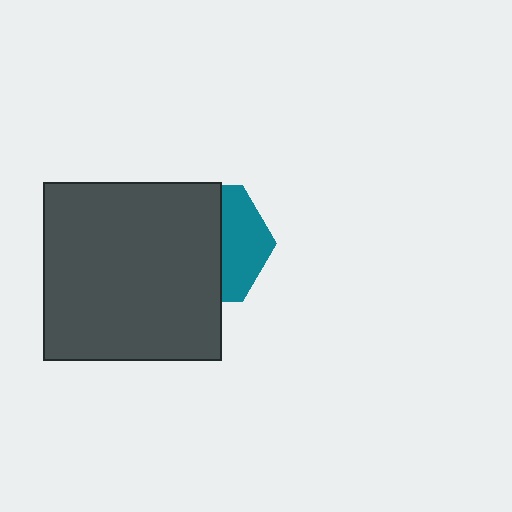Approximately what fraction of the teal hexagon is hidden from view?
Roughly 62% of the teal hexagon is hidden behind the dark gray square.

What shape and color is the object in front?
The object in front is a dark gray square.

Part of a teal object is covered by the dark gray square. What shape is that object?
It is a hexagon.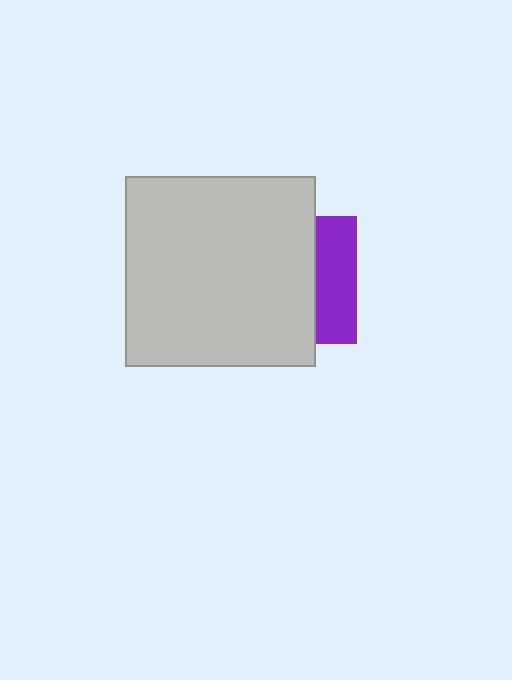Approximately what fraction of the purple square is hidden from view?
Roughly 67% of the purple square is hidden behind the light gray square.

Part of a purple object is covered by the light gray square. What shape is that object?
It is a square.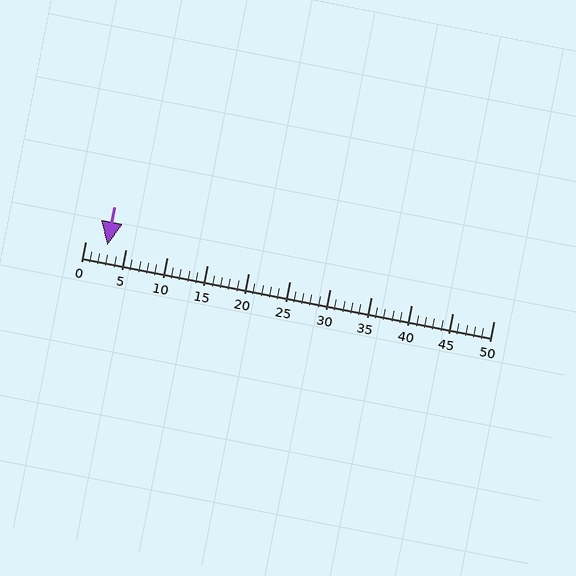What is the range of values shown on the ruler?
The ruler shows values from 0 to 50.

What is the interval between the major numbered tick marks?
The major tick marks are spaced 5 units apart.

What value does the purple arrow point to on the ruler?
The purple arrow points to approximately 3.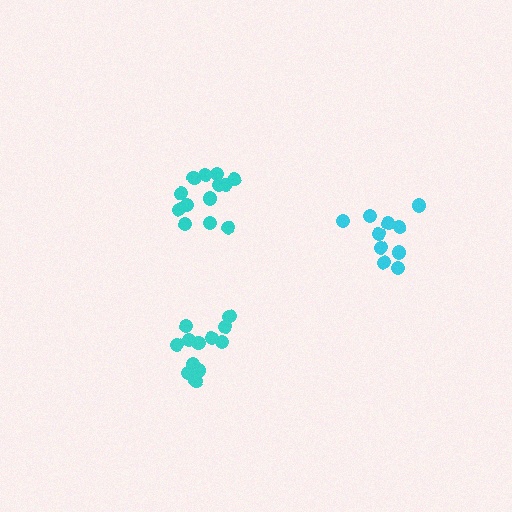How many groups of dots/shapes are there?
There are 3 groups.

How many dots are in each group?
Group 1: 12 dots, Group 2: 10 dots, Group 3: 13 dots (35 total).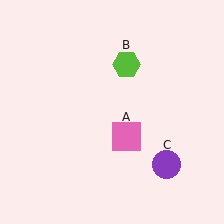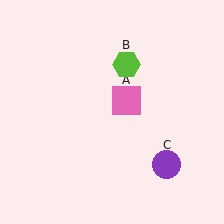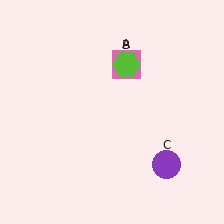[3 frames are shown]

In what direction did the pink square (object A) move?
The pink square (object A) moved up.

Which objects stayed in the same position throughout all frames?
Lime hexagon (object B) and purple circle (object C) remained stationary.